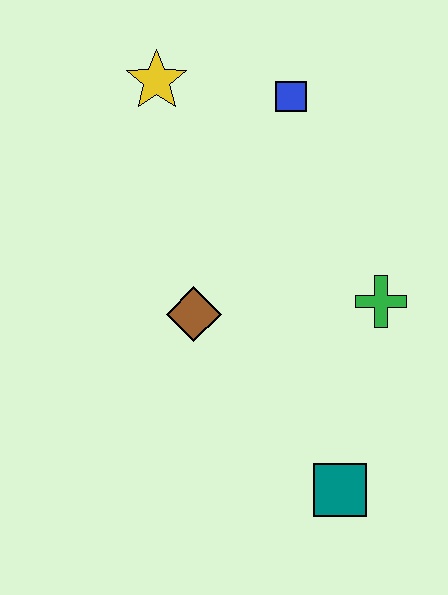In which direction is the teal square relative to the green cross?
The teal square is below the green cross.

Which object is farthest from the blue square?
The teal square is farthest from the blue square.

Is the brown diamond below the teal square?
No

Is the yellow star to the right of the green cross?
No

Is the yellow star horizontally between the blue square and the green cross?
No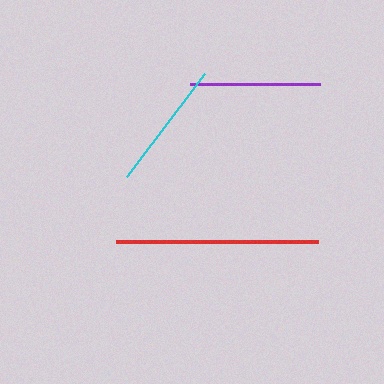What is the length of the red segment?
The red segment is approximately 203 pixels long.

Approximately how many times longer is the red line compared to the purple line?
The red line is approximately 1.6 times the length of the purple line.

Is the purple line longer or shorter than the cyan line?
The purple line is longer than the cyan line.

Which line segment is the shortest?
The cyan line is the shortest at approximately 129 pixels.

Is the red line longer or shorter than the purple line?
The red line is longer than the purple line.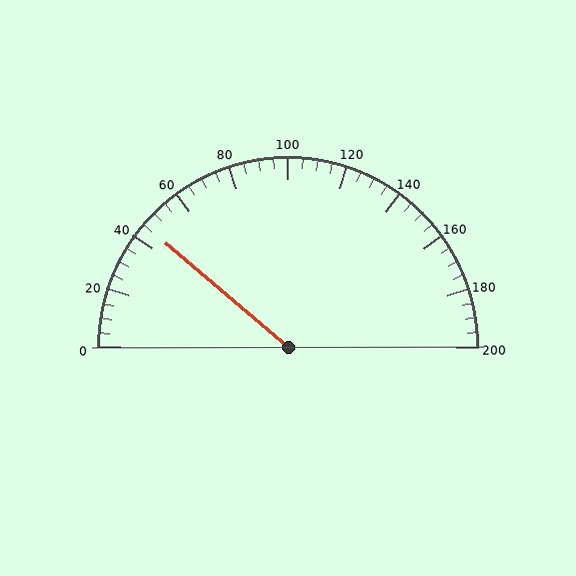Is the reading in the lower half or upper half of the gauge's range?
The reading is in the lower half of the range (0 to 200).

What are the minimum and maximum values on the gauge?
The gauge ranges from 0 to 200.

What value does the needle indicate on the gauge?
The needle indicates approximately 45.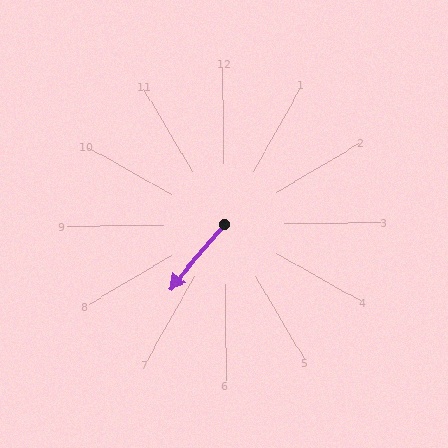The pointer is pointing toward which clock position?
Roughly 7 o'clock.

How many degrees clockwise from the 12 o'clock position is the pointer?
Approximately 221 degrees.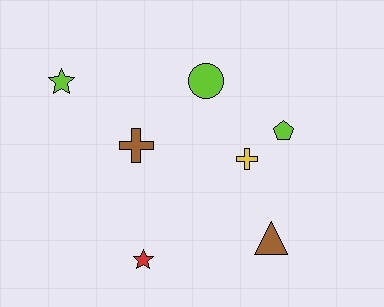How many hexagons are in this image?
There are no hexagons.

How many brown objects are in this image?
There are 2 brown objects.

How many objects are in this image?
There are 7 objects.